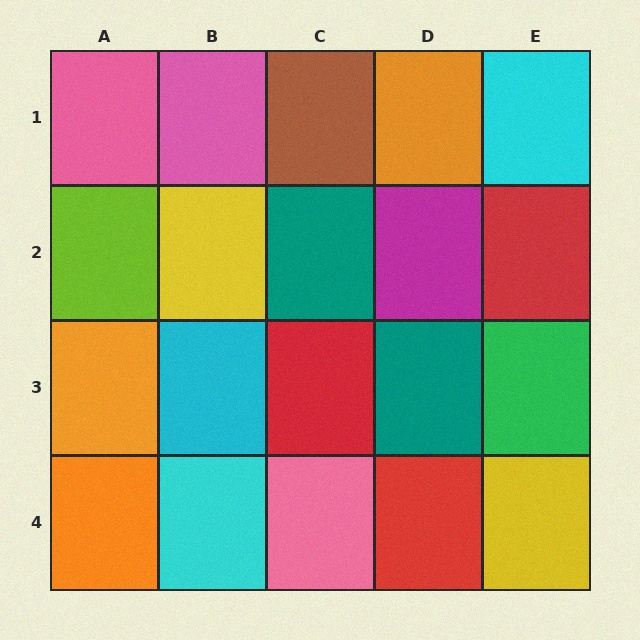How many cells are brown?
1 cell is brown.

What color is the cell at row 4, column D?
Red.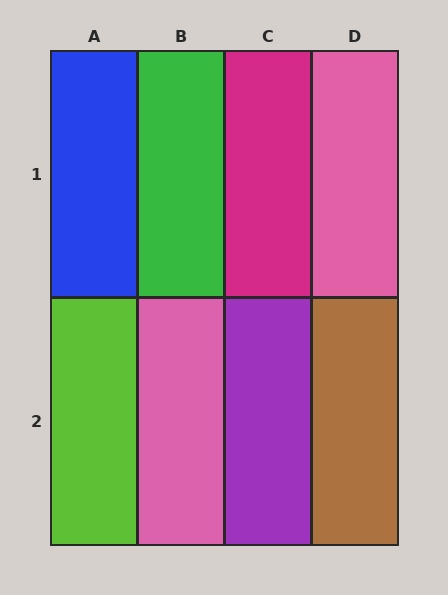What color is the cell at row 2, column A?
Lime.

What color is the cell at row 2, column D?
Brown.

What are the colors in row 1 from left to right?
Blue, green, magenta, pink.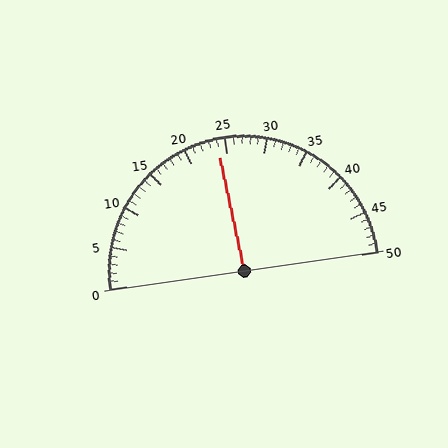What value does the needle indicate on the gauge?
The needle indicates approximately 24.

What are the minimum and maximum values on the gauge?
The gauge ranges from 0 to 50.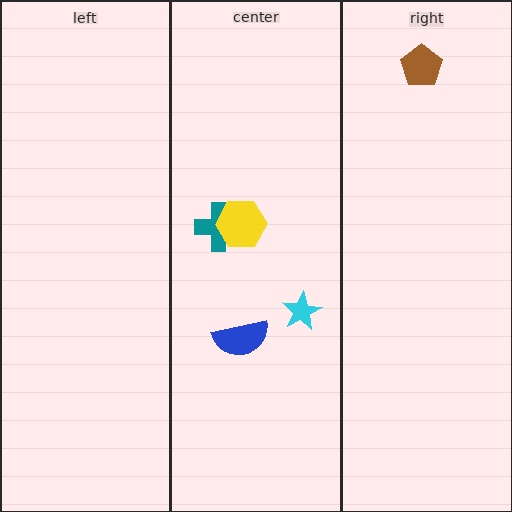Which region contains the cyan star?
The center region.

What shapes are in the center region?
The teal cross, the yellow hexagon, the blue semicircle, the cyan star.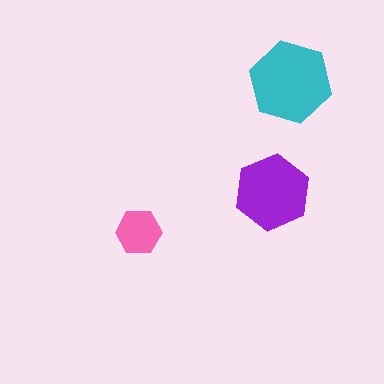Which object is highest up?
The cyan hexagon is topmost.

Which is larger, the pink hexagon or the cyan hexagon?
The cyan one.